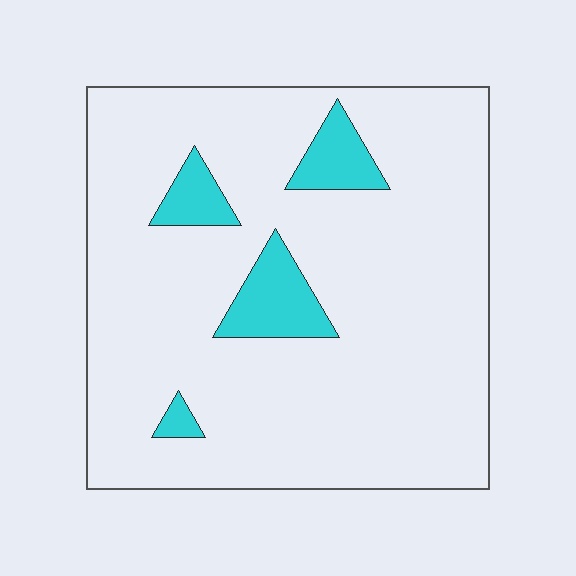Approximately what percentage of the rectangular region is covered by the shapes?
Approximately 10%.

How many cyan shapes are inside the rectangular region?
4.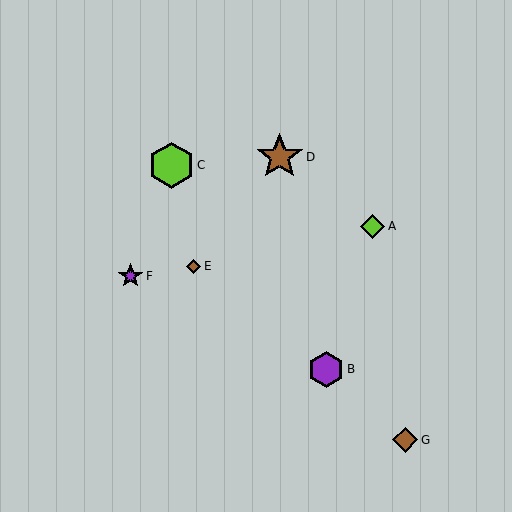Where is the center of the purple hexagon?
The center of the purple hexagon is at (326, 369).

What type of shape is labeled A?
Shape A is a lime diamond.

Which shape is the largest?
The brown star (labeled D) is the largest.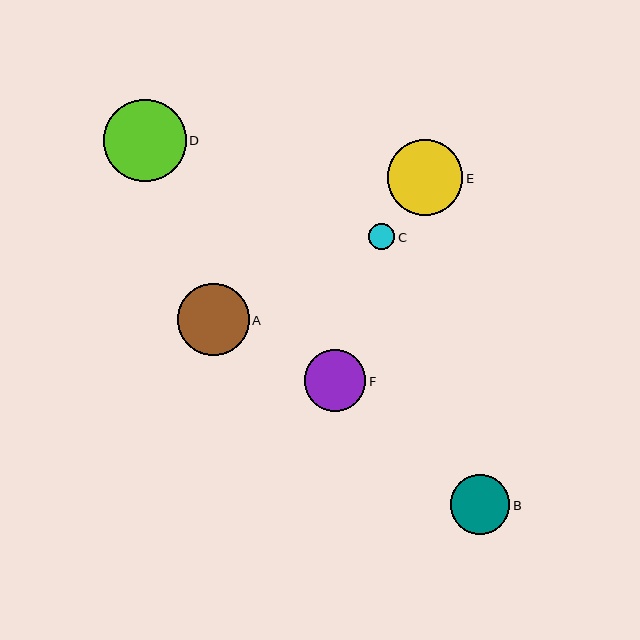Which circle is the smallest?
Circle C is the smallest with a size of approximately 26 pixels.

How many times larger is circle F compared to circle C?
Circle F is approximately 2.3 times the size of circle C.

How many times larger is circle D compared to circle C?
Circle D is approximately 3.1 times the size of circle C.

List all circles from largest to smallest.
From largest to smallest: D, E, A, F, B, C.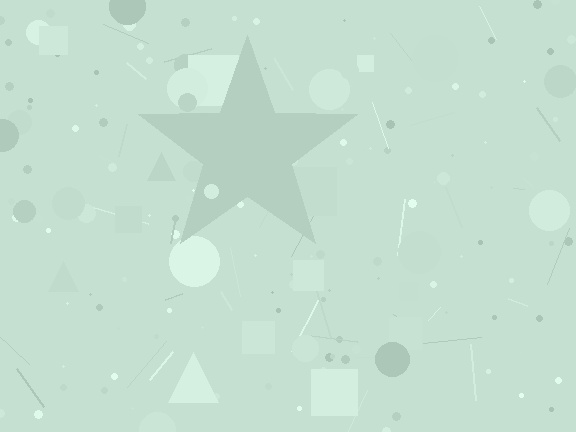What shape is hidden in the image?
A star is hidden in the image.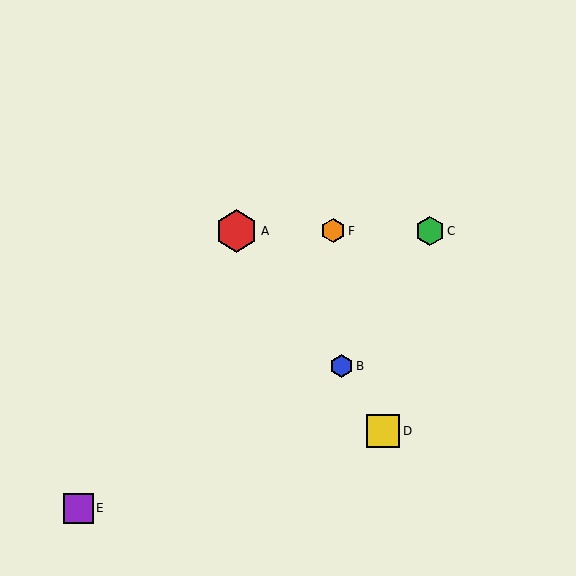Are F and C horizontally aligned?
Yes, both are at y≈231.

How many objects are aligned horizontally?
3 objects (A, C, F) are aligned horizontally.